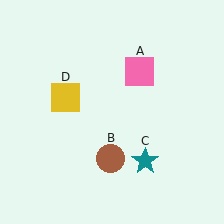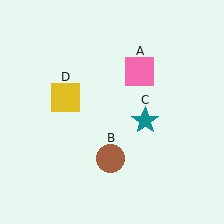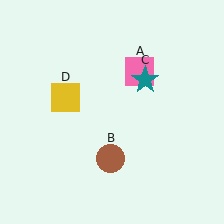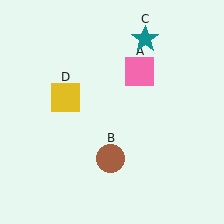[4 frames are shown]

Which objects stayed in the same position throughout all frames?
Pink square (object A) and brown circle (object B) and yellow square (object D) remained stationary.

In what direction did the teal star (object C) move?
The teal star (object C) moved up.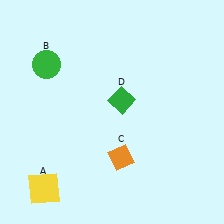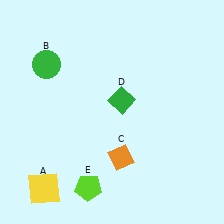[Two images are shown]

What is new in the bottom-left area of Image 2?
A lime pentagon (E) was added in the bottom-left area of Image 2.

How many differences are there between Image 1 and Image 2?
There is 1 difference between the two images.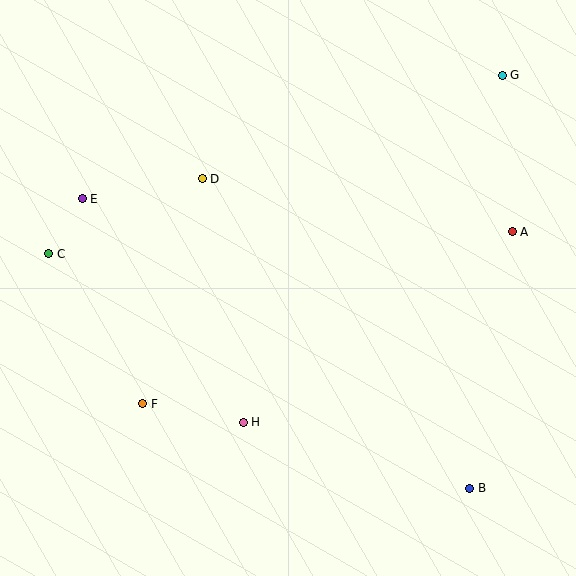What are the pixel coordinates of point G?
Point G is at (502, 75).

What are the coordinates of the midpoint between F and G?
The midpoint between F and G is at (322, 240).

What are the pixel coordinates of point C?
Point C is at (49, 254).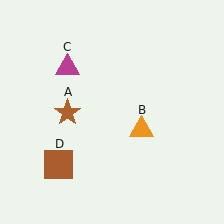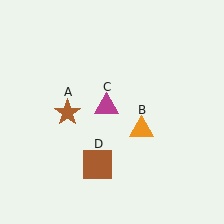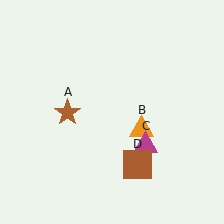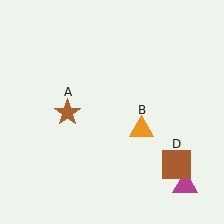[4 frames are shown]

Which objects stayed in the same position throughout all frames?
Brown star (object A) and orange triangle (object B) remained stationary.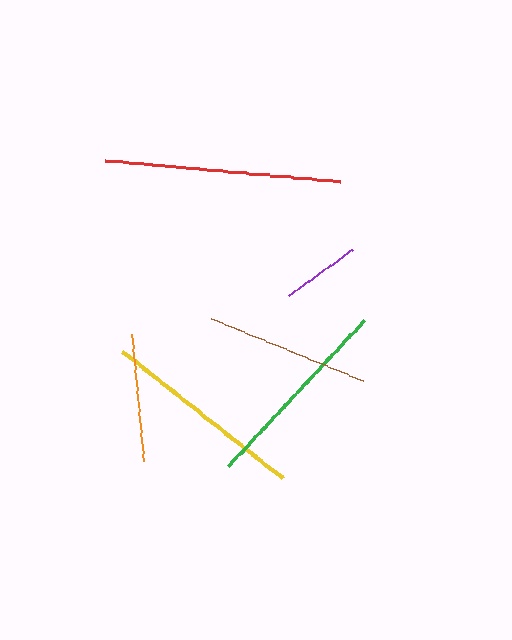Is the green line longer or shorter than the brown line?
The green line is longer than the brown line.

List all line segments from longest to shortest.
From longest to shortest: red, yellow, green, brown, orange, purple.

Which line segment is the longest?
The red line is the longest at approximately 236 pixels.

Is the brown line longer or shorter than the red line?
The red line is longer than the brown line.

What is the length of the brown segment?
The brown segment is approximately 164 pixels long.